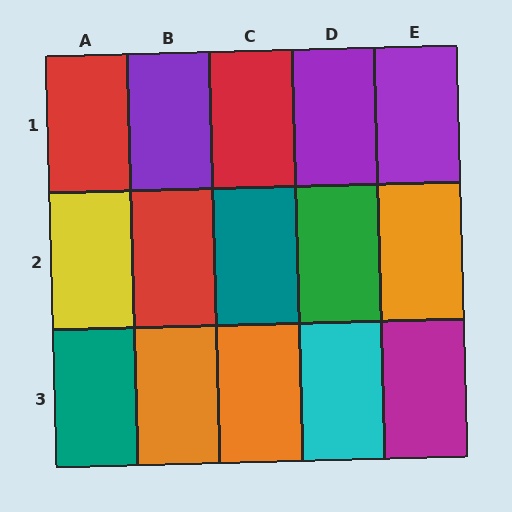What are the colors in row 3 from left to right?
Teal, orange, orange, cyan, magenta.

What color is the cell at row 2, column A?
Yellow.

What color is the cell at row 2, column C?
Teal.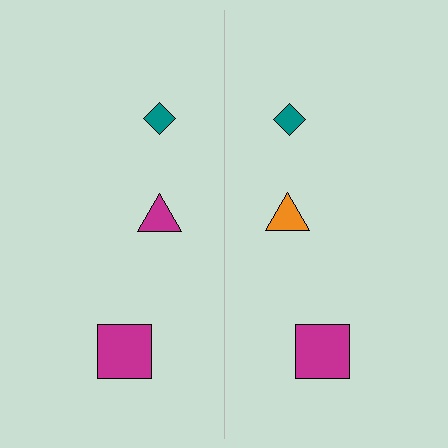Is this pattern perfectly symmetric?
No, the pattern is not perfectly symmetric. The orange triangle on the right side breaks the symmetry — its mirror counterpart is magenta.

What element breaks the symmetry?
The orange triangle on the right side breaks the symmetry — its mirror counterpart is magenta.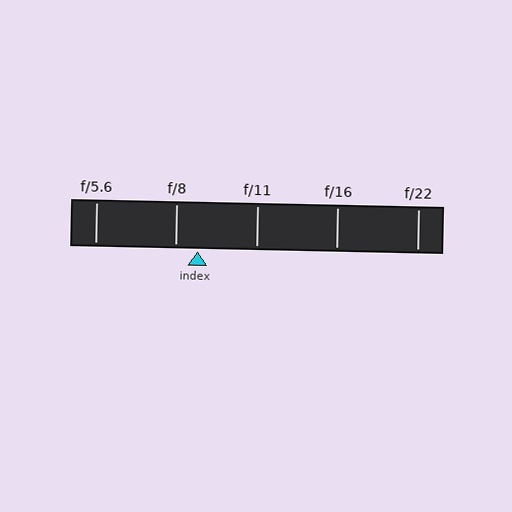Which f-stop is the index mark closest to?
The index mark is closest to f/8.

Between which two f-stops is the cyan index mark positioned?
The index mark is between f/8 and f/11.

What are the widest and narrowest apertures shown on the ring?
The widest aperture shown is f/5.6 and the narrowest is f/22.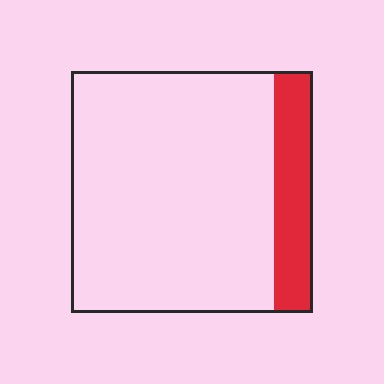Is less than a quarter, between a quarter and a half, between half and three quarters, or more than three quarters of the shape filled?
Less than a quarter.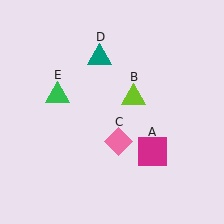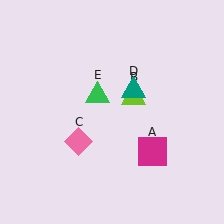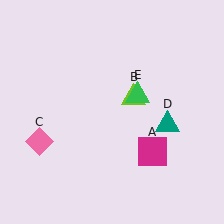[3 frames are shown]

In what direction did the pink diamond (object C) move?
The pink diamond (object C) moved left.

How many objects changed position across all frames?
3 objects changed position: pink diamond (object C), teal triangle (object D), green triangle (object E).